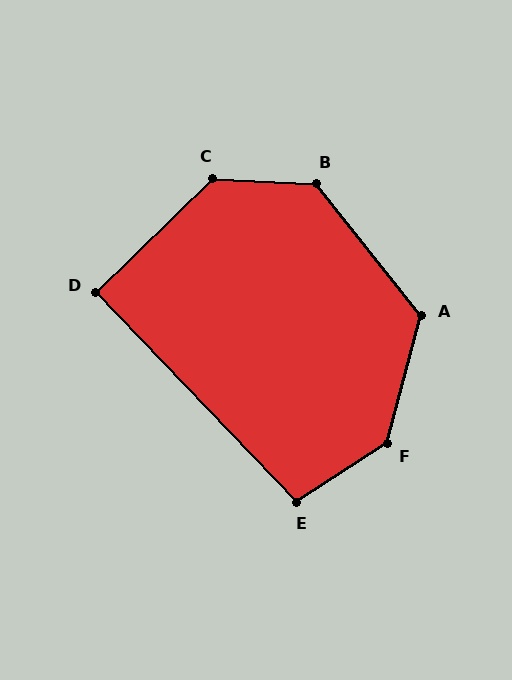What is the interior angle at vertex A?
Approximately 126 degrees (obtuse).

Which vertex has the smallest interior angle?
D, at approximately 91 degrees.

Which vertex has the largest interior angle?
F, at approximately 138 degrees.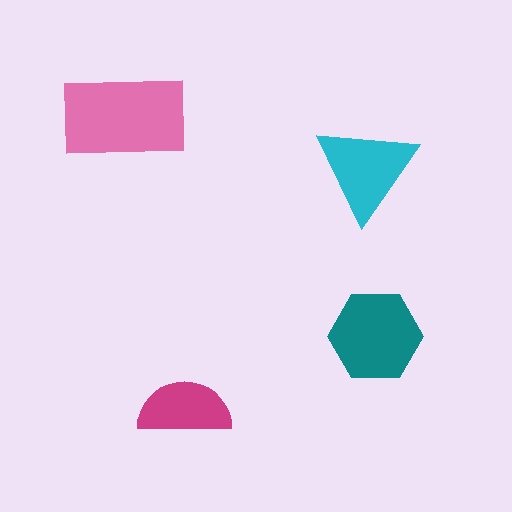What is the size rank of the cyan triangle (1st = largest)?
3rd.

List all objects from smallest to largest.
The magenta semicircle, the cyan triangle, the teal hexagon, the pink rectangle.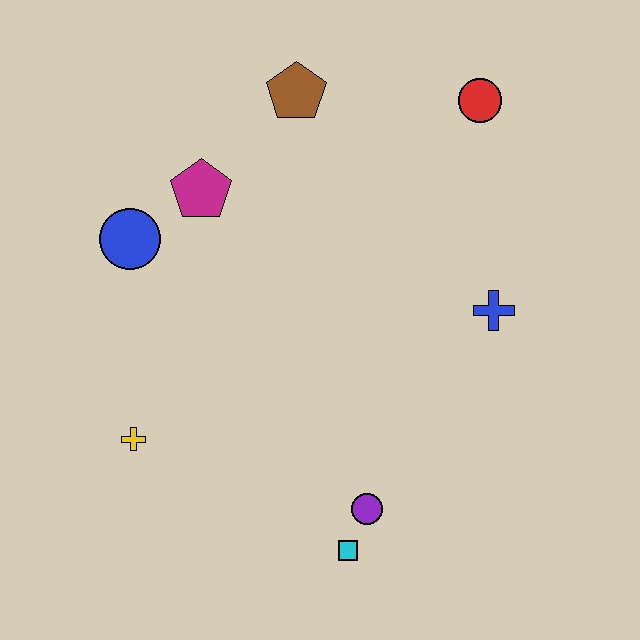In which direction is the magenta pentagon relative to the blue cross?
The magenta pentagon is to the left of the blue cross.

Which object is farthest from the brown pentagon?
The cyan square is farthest from the brown pentagon.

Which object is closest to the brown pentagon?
The magenta pentagon is closest to the brown pentagon.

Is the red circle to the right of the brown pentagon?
Yes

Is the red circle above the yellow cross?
Yes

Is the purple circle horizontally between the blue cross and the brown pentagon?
Yes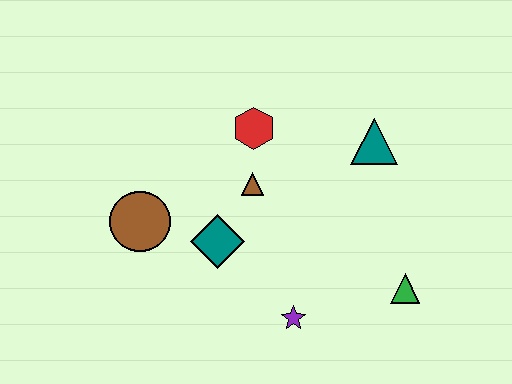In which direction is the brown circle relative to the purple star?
The brown circle is to the left of the purple star.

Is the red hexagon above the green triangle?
Yes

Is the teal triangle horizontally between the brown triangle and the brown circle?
No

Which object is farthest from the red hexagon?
The green triangle is farthest from the red hexagon.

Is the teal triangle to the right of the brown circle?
Yes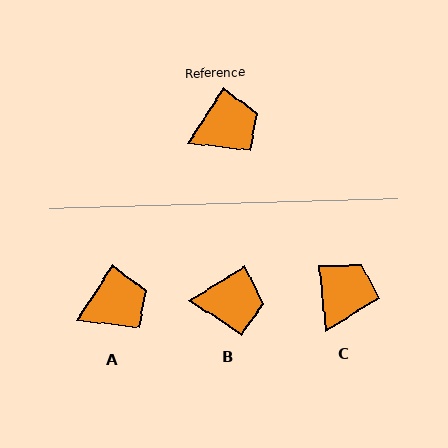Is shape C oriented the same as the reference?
No, it is off by about 39 degrees.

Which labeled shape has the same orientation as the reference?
A.